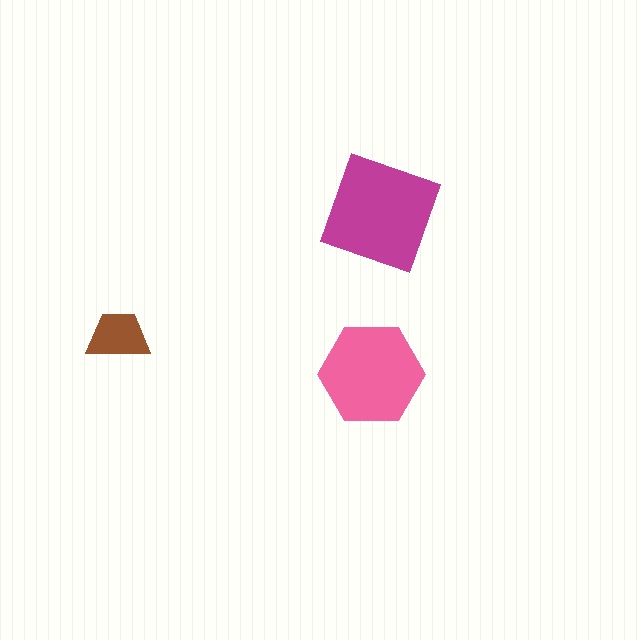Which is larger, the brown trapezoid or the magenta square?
The magenta square.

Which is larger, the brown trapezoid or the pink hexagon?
The pink hexagon.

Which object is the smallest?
The brown trapezoid.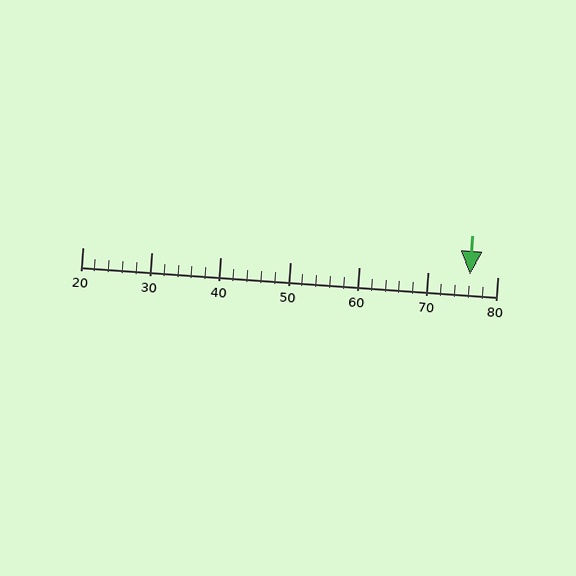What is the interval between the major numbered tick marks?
The major tick marks are spaced 10 units apart.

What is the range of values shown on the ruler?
The ruler shows values from 20 to 80.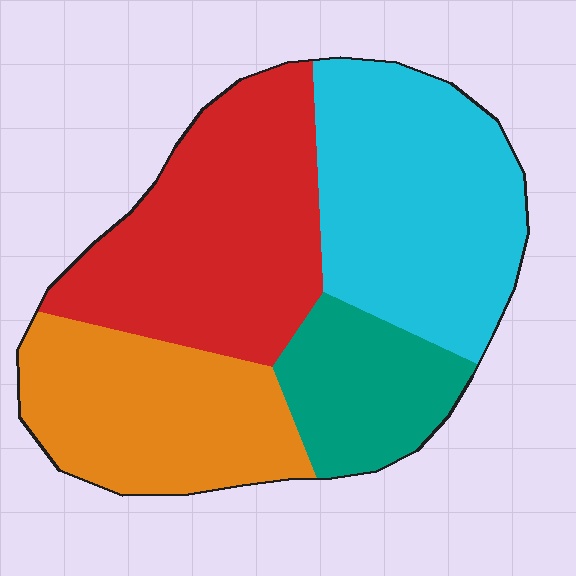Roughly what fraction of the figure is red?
Red takes up about one third (1/3) of the figure.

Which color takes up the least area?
Teal, at roughly 15%.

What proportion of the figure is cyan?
Cyan takes up about one third (1/3) of the figure.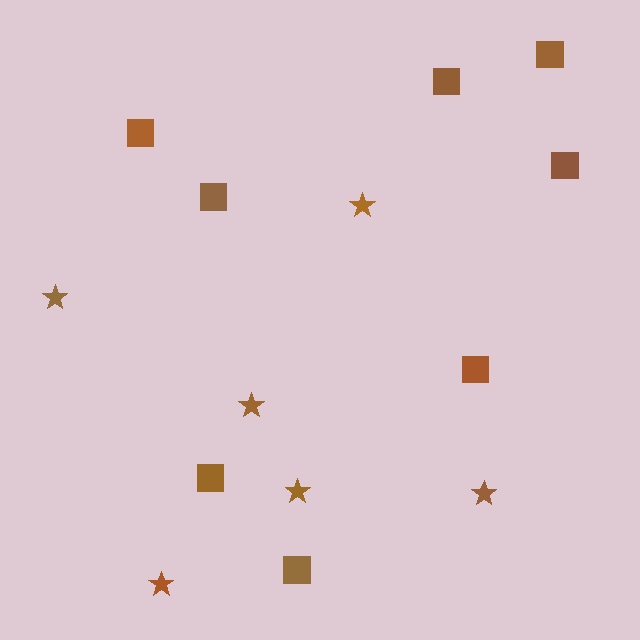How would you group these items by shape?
There are 2 groups: one group of squares (8) and one group of stars (6).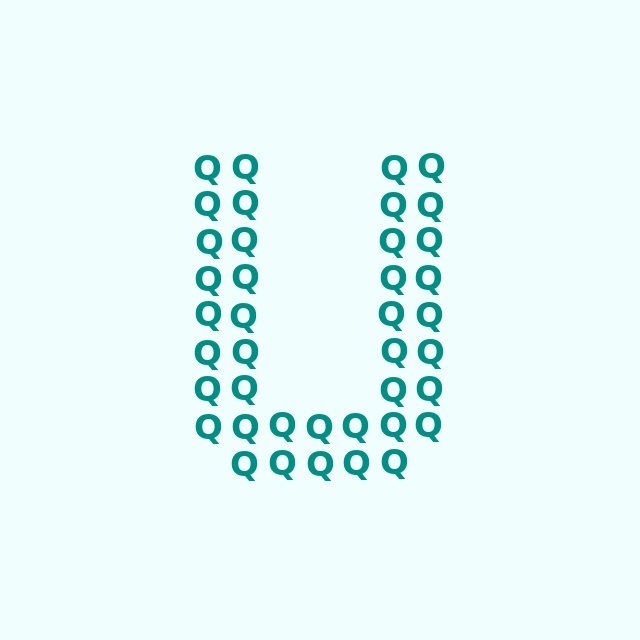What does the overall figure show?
The overall figure shows the letter U.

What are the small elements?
The small elements are letter Q's.